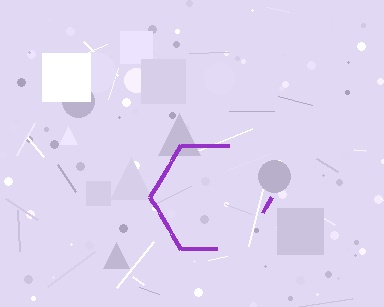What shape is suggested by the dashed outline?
The dashed outline suggests a hexagon.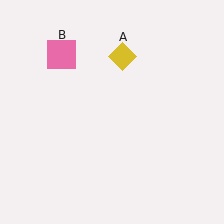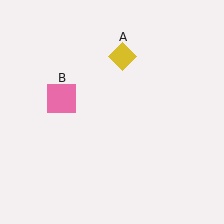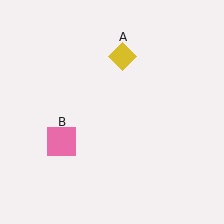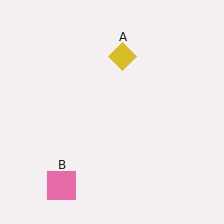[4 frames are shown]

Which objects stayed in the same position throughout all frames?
Yellow diamond (object A) remained stationary.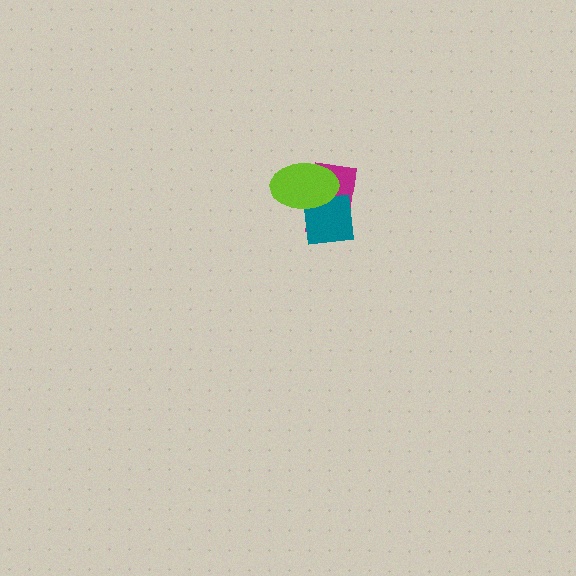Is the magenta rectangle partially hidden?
Yes, it is partially covered by another shape.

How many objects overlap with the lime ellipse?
2 objects overlap with the lime ellipse.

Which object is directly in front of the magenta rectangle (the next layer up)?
The teal square is directly in front of the magenta rectangle.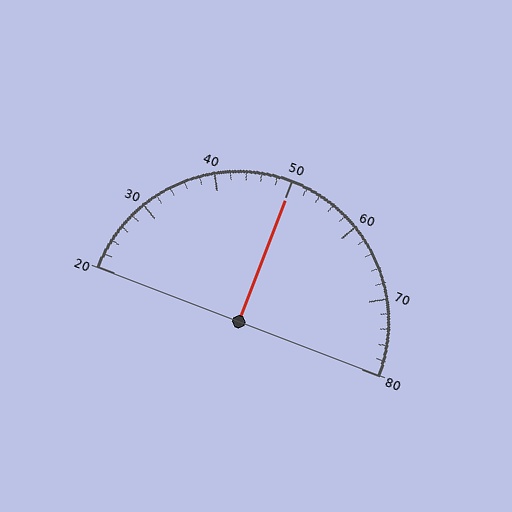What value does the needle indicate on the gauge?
The needle indicates approximately 50.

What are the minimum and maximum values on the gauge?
The gauge ranges from 20 to 80.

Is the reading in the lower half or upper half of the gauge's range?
The reading is in the upper half of the range (20 to 80).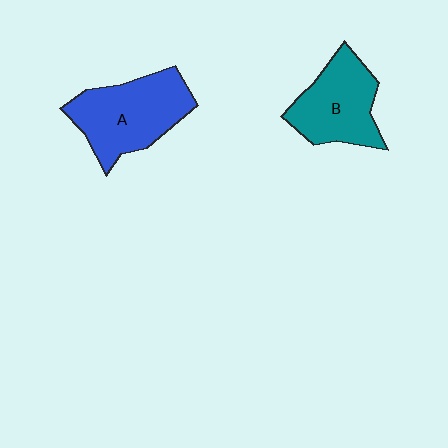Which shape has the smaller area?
Shape B (teal).